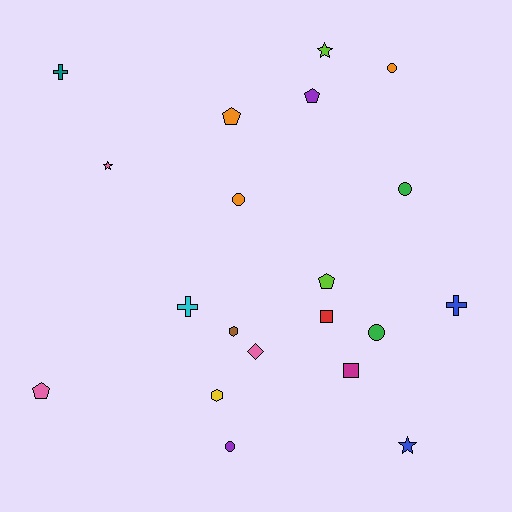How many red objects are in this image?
There is 1 red object.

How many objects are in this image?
There are 20 objects.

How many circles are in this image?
There are 5 circles.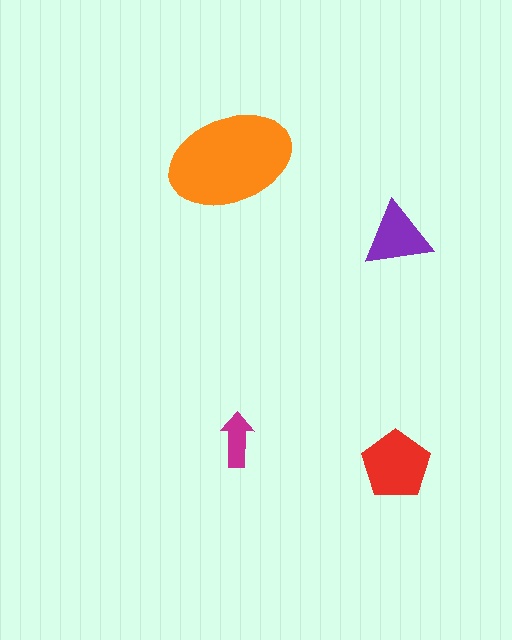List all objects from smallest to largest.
The magenta arrow, the purple triangle, the red pentagon, the orange ellipse.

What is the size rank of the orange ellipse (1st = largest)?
1st.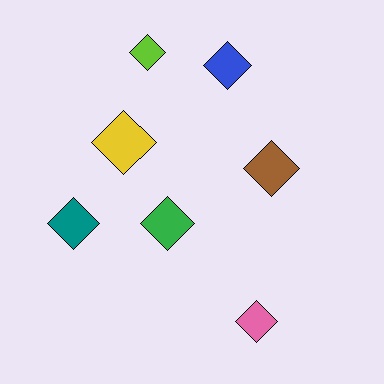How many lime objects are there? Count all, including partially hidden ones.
There is 1 lime object.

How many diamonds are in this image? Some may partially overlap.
There are 7 diamonds.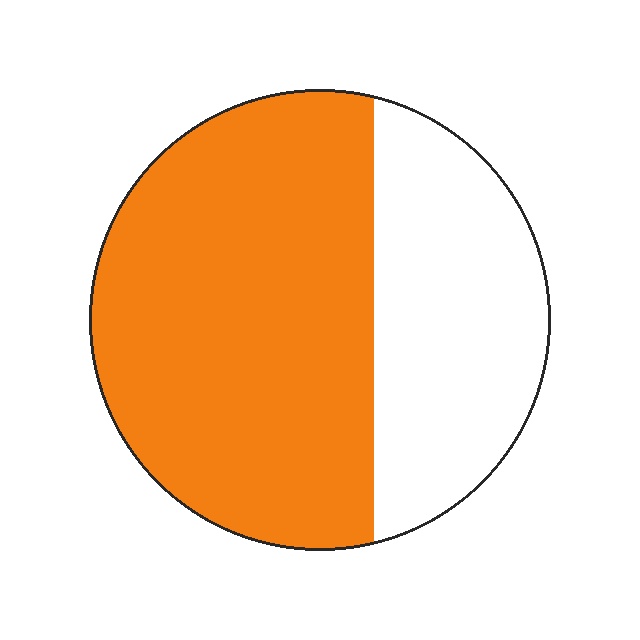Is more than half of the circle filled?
Yes.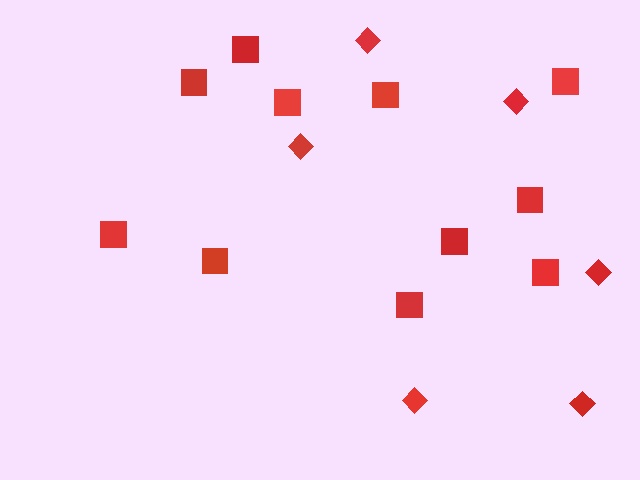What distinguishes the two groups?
There are 2 groups: one group of diamonds (6) and one group of squares (11).